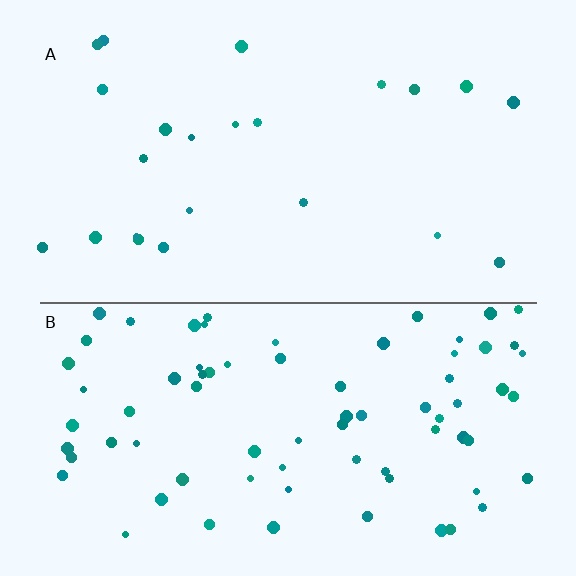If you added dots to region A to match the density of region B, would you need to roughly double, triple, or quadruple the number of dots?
Approximately triple.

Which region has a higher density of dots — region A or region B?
B (the bottom).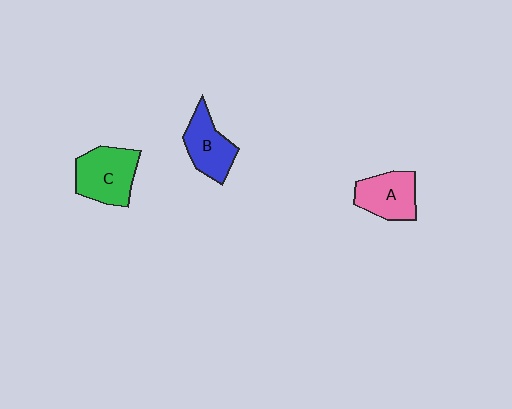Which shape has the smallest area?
Shape B (blue).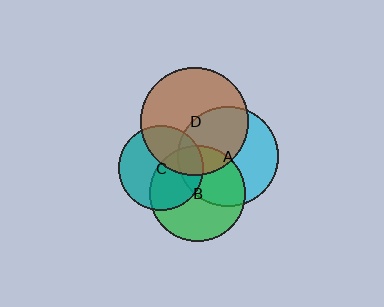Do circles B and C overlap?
Yes.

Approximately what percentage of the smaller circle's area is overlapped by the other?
Approximately 45%.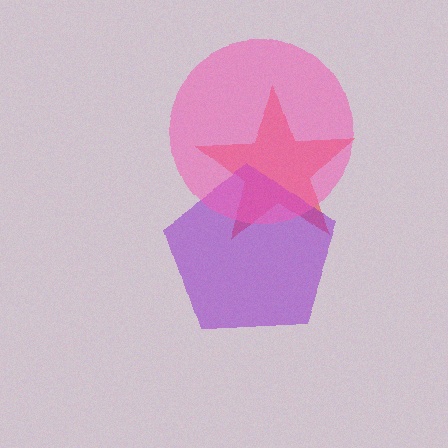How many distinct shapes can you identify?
There are 3 distinct shapes: a red star, a purple pentagon, a pink circle.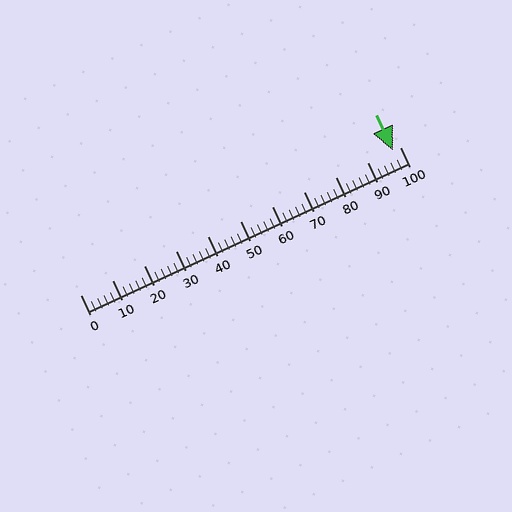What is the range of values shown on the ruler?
The ruler shows values from 0 to 100.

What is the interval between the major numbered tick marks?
The major tick marks are spaced 10 units apart.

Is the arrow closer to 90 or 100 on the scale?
The arrow is closer to 100.